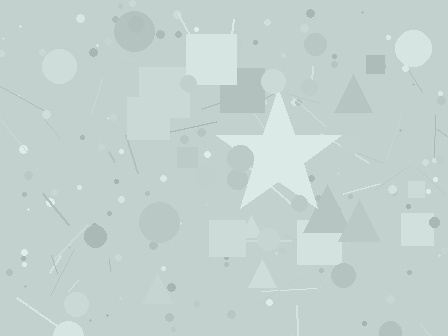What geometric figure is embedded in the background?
A star is embedded in the background.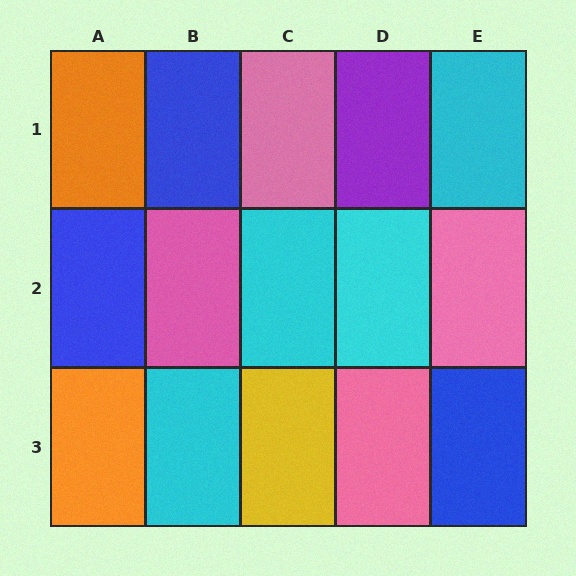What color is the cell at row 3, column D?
Pink.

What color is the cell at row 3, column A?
Orange.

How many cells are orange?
2 cells are orange.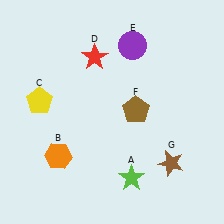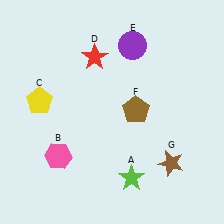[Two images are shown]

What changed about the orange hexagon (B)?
In Image 1, B is orange. In Image 2, it changed to pink.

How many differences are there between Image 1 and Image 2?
There is 1 difference between the two images.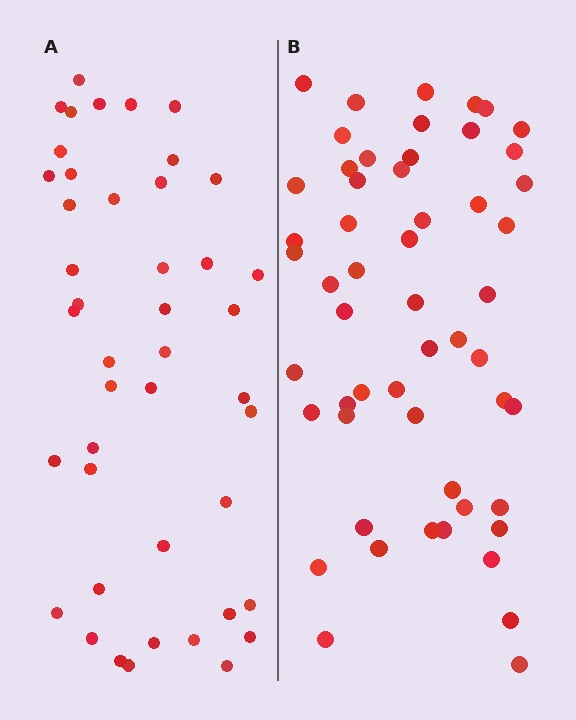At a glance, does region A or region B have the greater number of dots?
Region B (the right region) has more dots.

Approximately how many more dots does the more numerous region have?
Region B has roughly 10 or so more dots than region A.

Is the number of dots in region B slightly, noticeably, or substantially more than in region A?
Region B has only slightly more — the two regions are fairly close. The ratio is roughly 1.2 to 1.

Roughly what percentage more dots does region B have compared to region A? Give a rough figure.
About 25% more.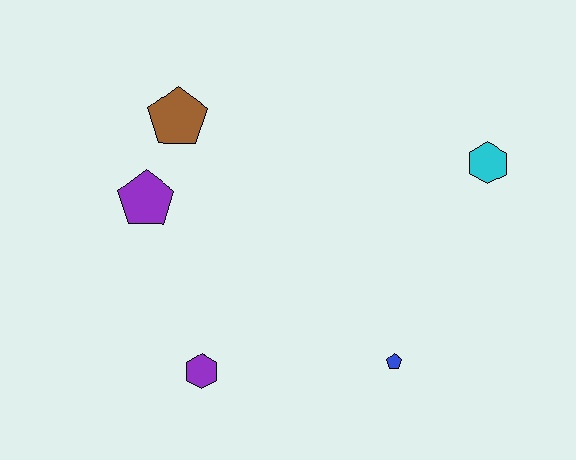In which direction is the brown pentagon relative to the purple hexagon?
The brown pentagon is above the purple hexagon.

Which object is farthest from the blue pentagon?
The brown pentagon is farthest from the blue pentagon.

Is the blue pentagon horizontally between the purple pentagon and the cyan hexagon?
Yes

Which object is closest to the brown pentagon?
The purple pentagon is closest to the brown pentagon.